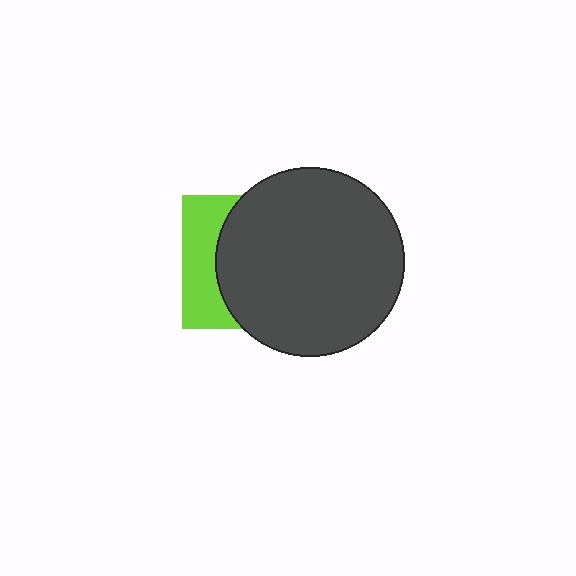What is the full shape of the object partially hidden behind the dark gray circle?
The partially hidden object is a lime square.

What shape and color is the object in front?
The object in front is a dark gray circle.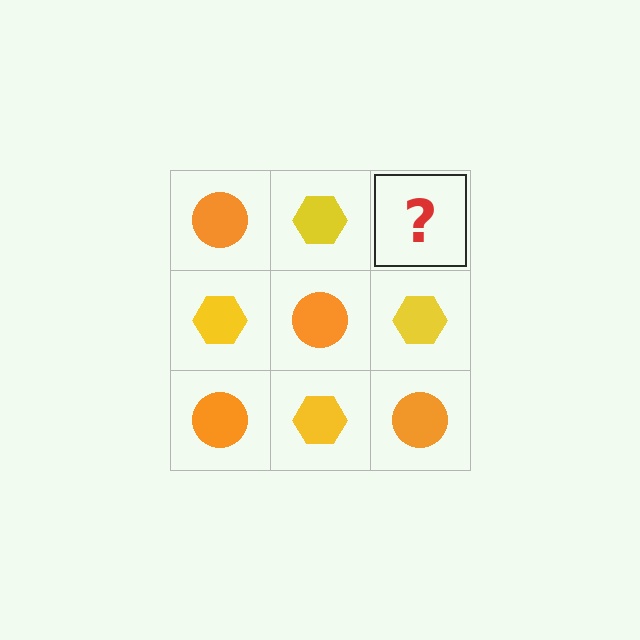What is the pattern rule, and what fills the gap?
The rule is that it alternates orange circle and yellow hexagon in a checkerboard pattern. The gap should be filled with an orange circle.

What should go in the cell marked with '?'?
The missing cell should contain an orange circle.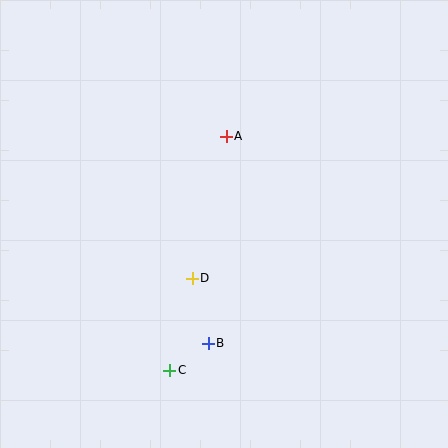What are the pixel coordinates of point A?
Point A is at (226, 136).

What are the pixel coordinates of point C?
Point C is at (170, 370).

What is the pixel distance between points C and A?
The distance between C and A is 241 pixels.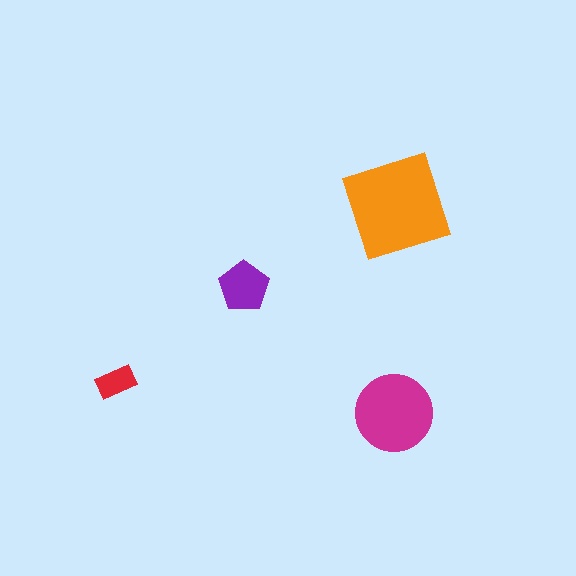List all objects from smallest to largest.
The red rectangle, the purple pentagon, the magenta circle, the orange diamond.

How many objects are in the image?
There are 4 objects in the image.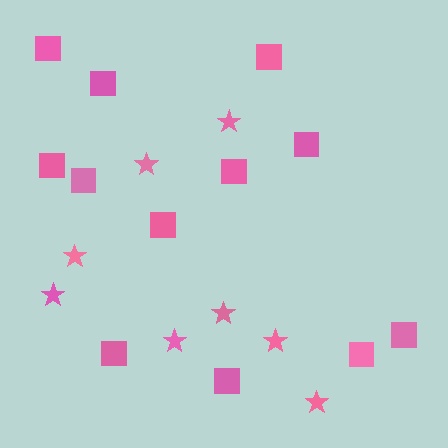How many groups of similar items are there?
There are 2 groups: one group of squares (12) and one group of stars (8).